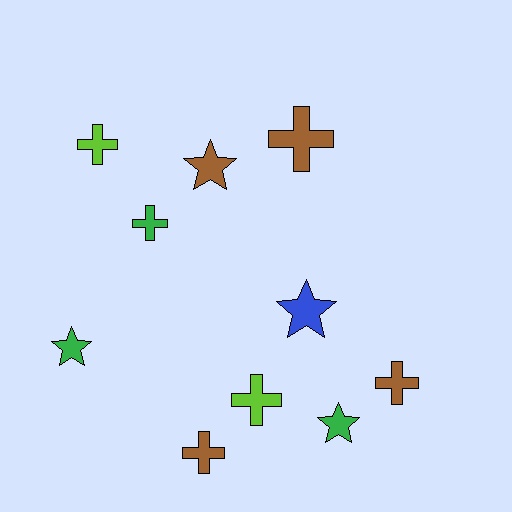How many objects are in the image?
There are 10 objects.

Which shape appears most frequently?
Cross, with 6 objects.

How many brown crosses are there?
There are 3 brown crosses.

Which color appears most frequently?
Brown, with 4 objects.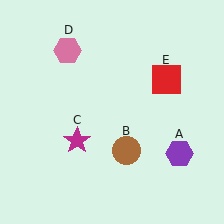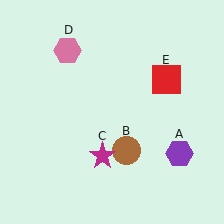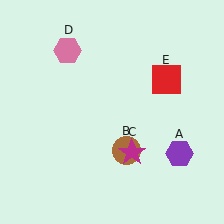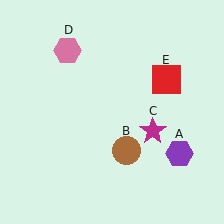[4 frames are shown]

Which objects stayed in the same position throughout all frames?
Purple hexagon (object A) and brown circle (object B) and pink hexagon (object D) and red square (object E) remained stationary.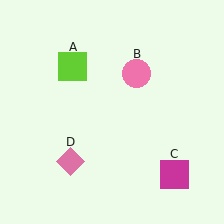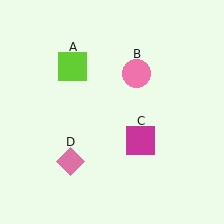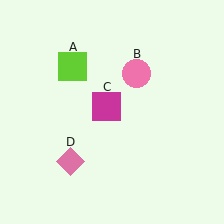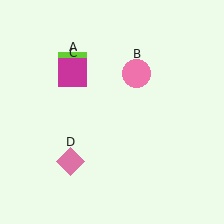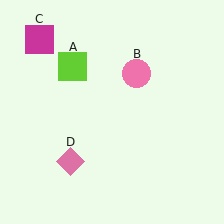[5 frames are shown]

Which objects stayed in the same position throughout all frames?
Lime square (object A) and pink circle (object B) and pink diamond (object D) remained stationary.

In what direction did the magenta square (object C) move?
The magenta square (object C) moved up and to the left.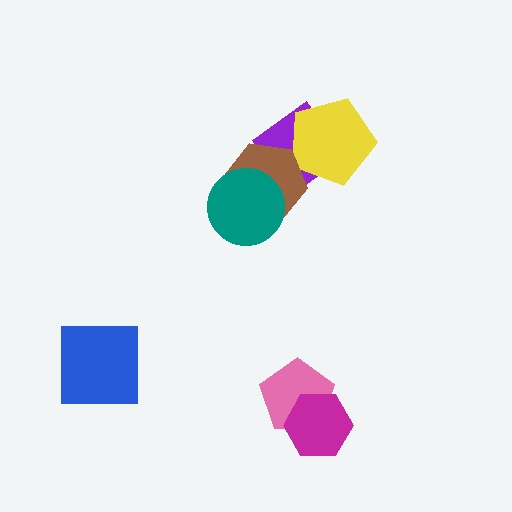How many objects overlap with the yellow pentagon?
2 objects overlap with the yellow pentagon.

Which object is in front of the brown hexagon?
The teal circle is in front of the brown hexagon.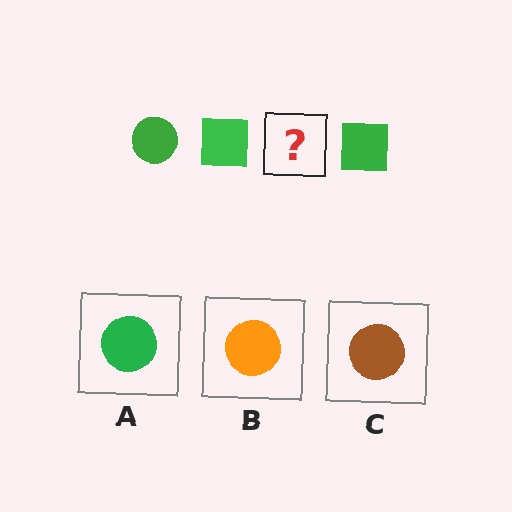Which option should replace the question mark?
Option A.